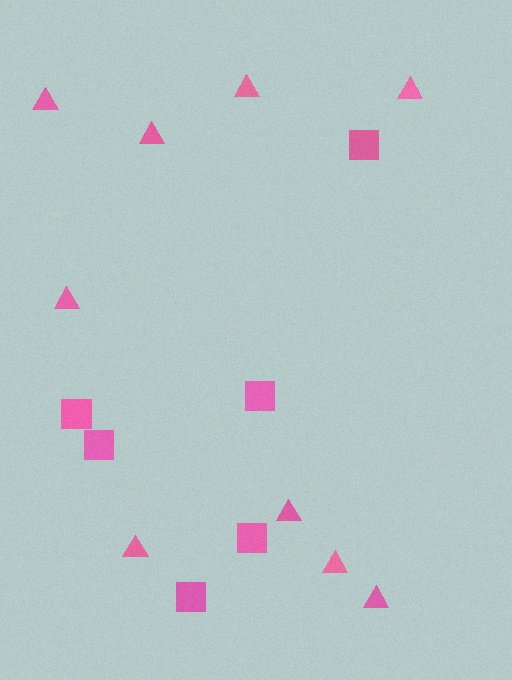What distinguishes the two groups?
There are 2 groups: one group of squares (6) and one group of triangles (9).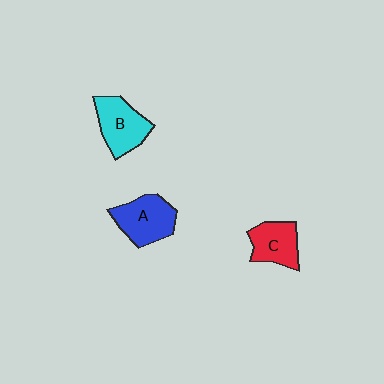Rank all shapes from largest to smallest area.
From largest to smallest: A (blue), B (cyan), C (red).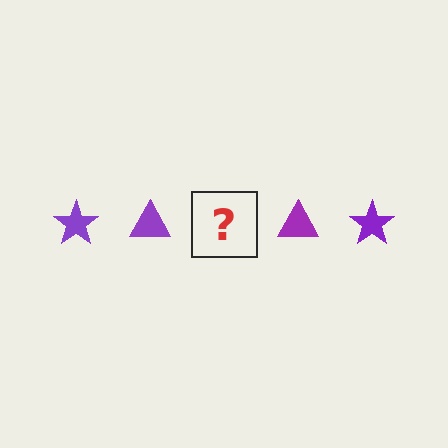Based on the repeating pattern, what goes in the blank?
The blank should be a purple star.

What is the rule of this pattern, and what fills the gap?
The rule is that the pattern cycles through star, triangle shapes in purple. The gap should be filled with a purple star.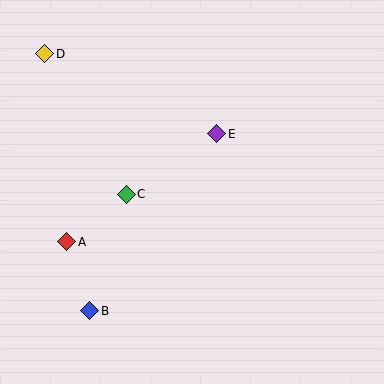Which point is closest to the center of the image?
Point E at (217, 134) is closest to the center.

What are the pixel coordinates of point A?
Point A is at (67, 242).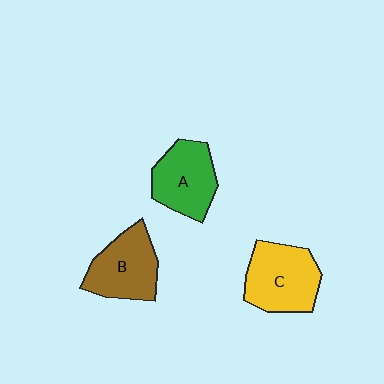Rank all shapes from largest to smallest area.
From largest to smallest: C (yellow), B (brown), A (green).